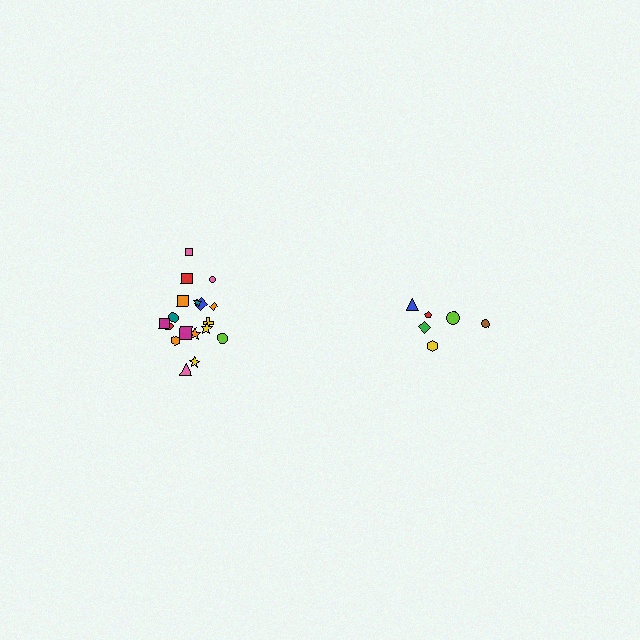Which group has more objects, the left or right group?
The left group.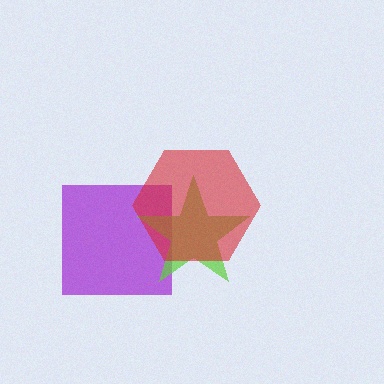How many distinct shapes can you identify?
There are 3 distinct shapes: a purple square, a lime star, a red hexagon.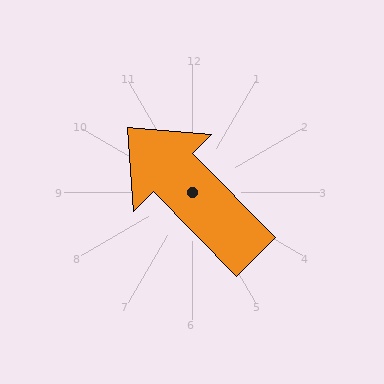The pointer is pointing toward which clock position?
Roughly 11 o'clock.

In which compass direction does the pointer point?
Northwest.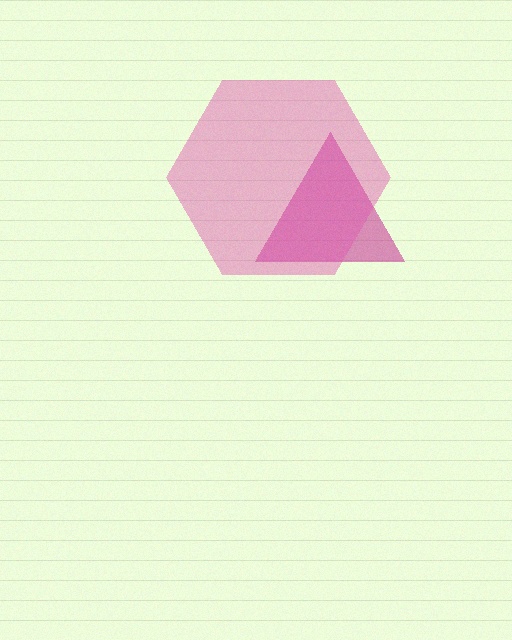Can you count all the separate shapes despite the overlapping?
Yes, there are 2 separate shapes.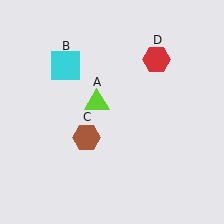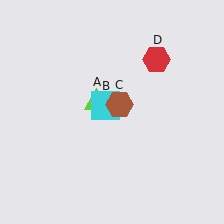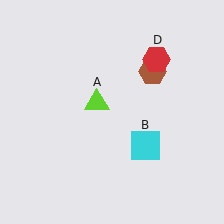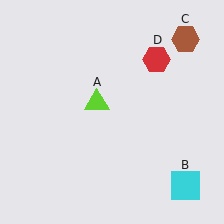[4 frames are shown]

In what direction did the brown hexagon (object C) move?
The brown hexagon (object C) moved up and to the right.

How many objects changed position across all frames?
2 objects changed position: cyan square (object B), brown hexagon (object C).